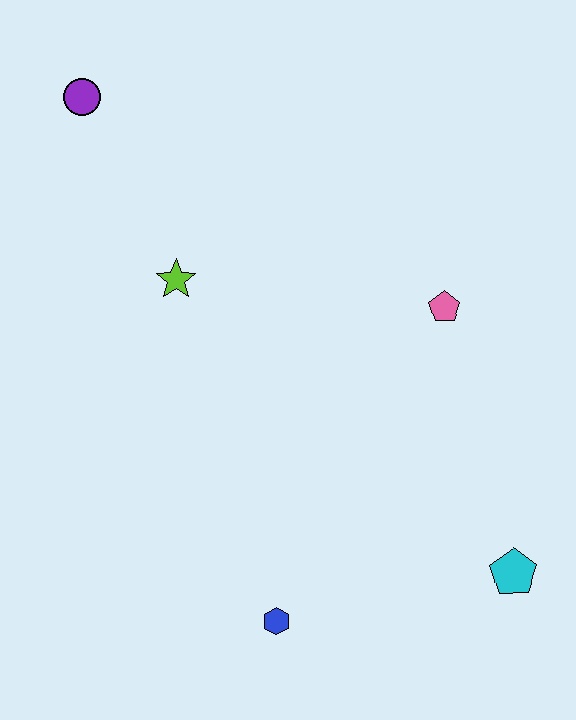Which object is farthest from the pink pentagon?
The purple circle is farthest from the pink pentagon.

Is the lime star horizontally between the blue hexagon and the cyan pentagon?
No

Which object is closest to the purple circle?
The lime star is closest to the purple circle.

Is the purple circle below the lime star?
No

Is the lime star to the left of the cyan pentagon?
Yes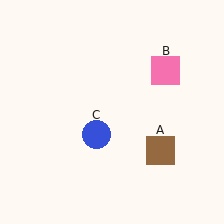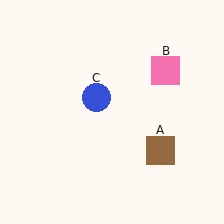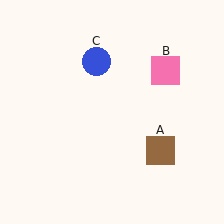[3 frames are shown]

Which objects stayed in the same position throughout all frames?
Brown square (object A) and pink square (object B) remained stationary.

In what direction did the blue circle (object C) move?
The blue circle (object C) moved up.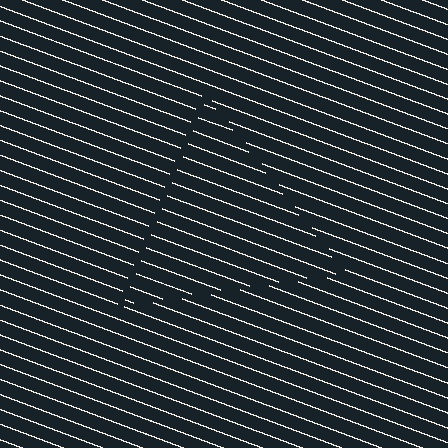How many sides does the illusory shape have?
3 sides — the line-ends trace a triangle.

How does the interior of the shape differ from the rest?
The interior of the shape contains the same grating, shifted by half a period — the contour is defined by the phase discontinuity where line-ends from the inner and outer gratings abut.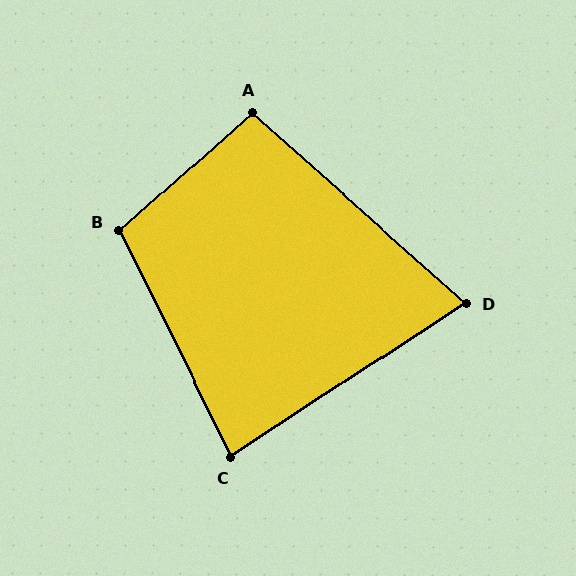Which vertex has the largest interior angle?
B, at approximately 105 degrees.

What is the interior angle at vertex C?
Approximately 83 degrees (acute).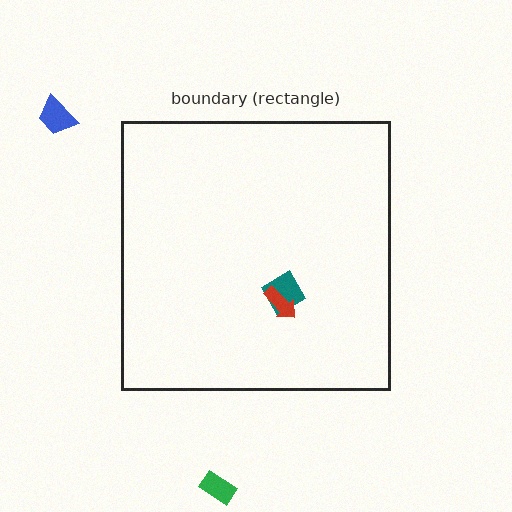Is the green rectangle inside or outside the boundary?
Outside.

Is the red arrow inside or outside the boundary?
Inside.